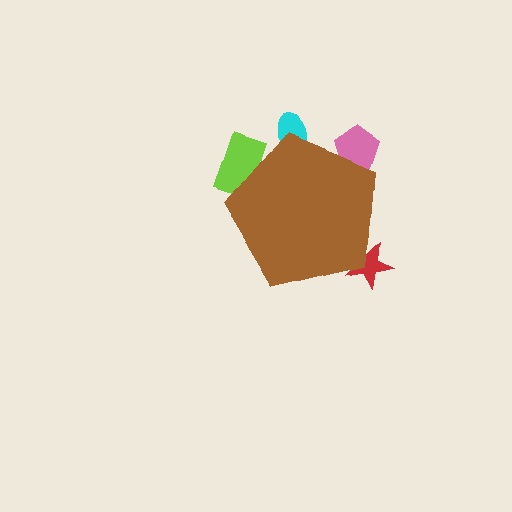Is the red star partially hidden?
Yes, the red star is partially hidden behind the brown pentagon.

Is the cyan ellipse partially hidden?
Yes, the cyan ellipse is partially hidden behind the brown pentagon.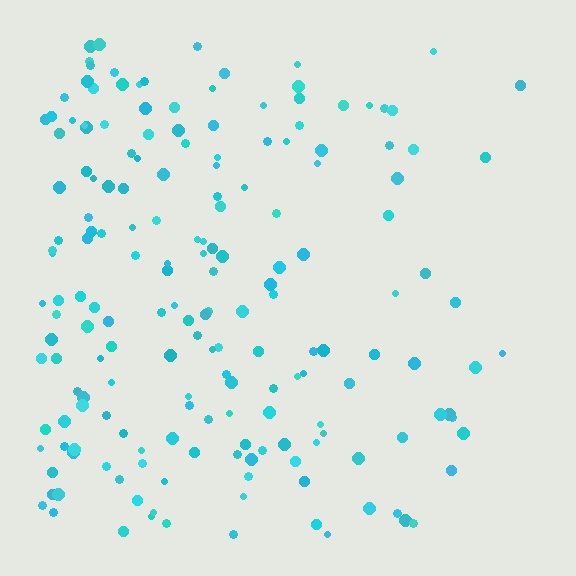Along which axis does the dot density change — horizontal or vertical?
Horizontal.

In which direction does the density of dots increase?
From right to left, with the left side densest.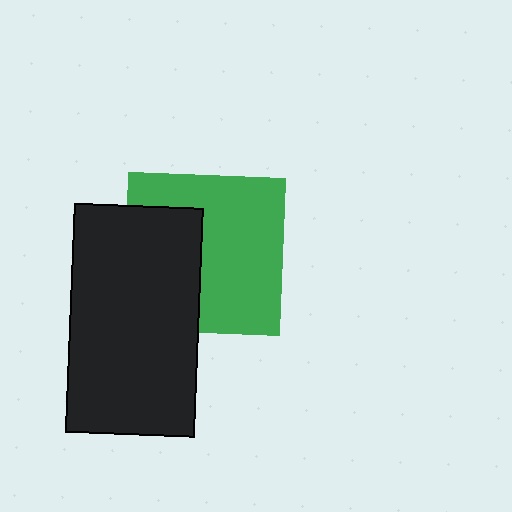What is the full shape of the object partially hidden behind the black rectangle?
The partially hidden object is a green square.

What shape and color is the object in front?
The object in front is a black rectangle.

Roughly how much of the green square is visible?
About half of it is visible (roughly 62%).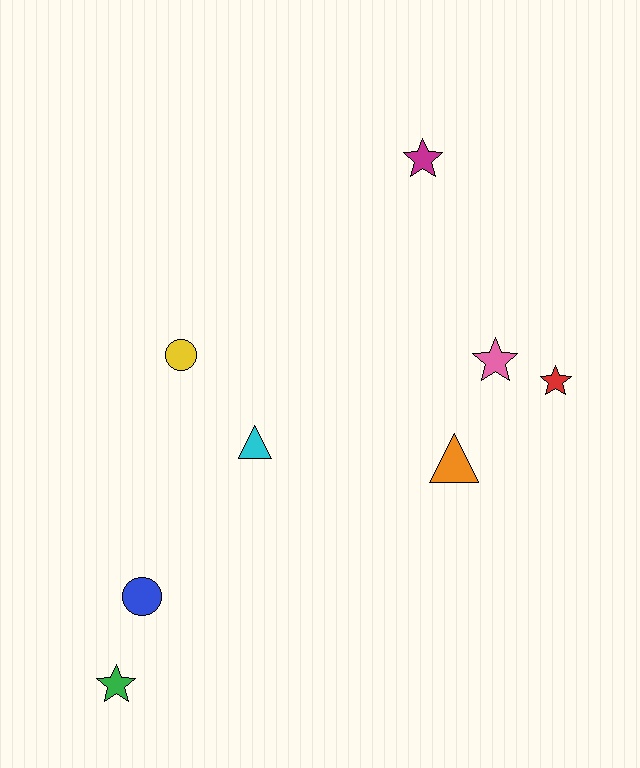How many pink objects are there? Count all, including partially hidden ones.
There is 1 pink object.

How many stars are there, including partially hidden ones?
There are 4 stars.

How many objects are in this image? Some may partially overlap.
There are 8 objects.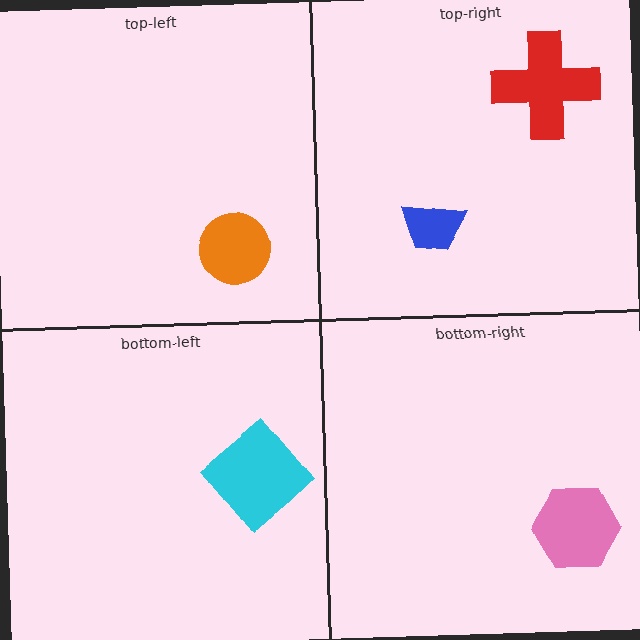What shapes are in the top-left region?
The orange circle.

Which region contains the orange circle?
The top-left region.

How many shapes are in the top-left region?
1.